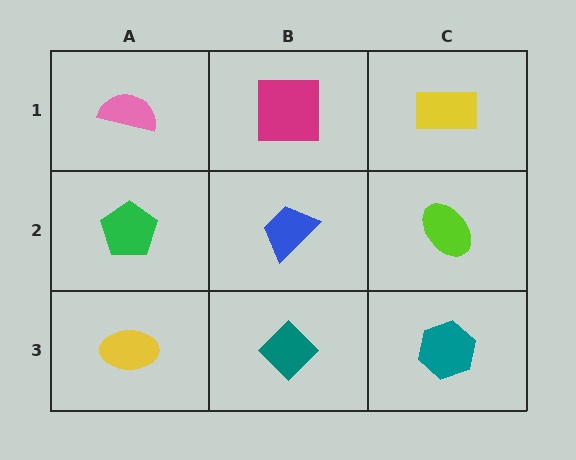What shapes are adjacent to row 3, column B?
A blue trapezoid (row 2, column B), a yellow ellipse (row 3, column A), a teal hexagon (row 3, column C).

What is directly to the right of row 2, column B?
A lime ellipse.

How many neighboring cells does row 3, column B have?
3.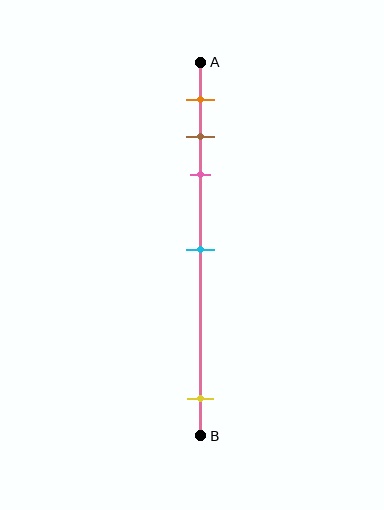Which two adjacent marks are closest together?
The brown and pink marks are the closest adjacent pair.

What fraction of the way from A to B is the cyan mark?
The cyan mark is approximately 50% (0.5) of the way from A to B.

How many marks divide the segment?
There are 5 marks dividing the segment.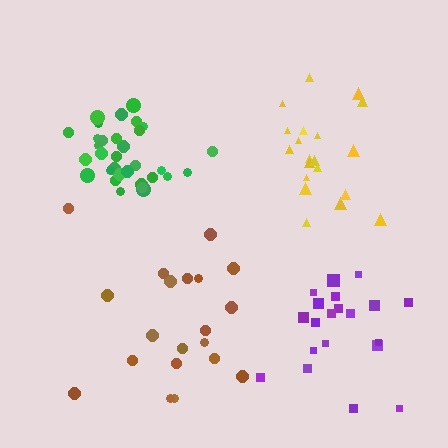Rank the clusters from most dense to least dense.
green, yellow, brown, purple.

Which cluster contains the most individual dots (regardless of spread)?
Green (32).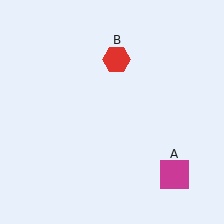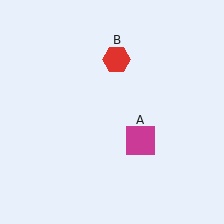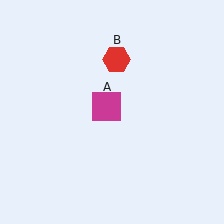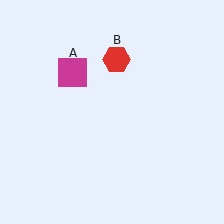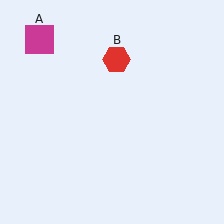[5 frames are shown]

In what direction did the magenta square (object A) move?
The magenta square (object A) moved up and to the left.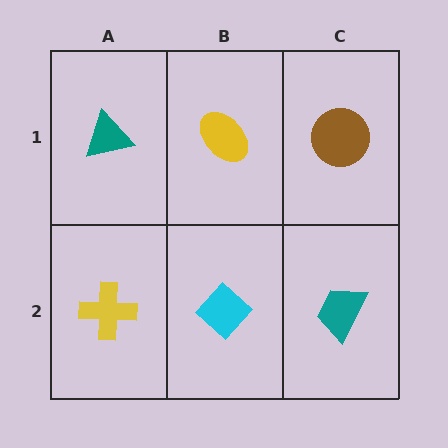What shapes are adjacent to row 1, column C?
A teal trapezoid (row 2, column C), a yellow ellipse (row 1, column B).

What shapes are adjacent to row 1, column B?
A cyan diamond (row 2, column B), a teal triangle (row 1, column A), a brown circle (row 1, column C).